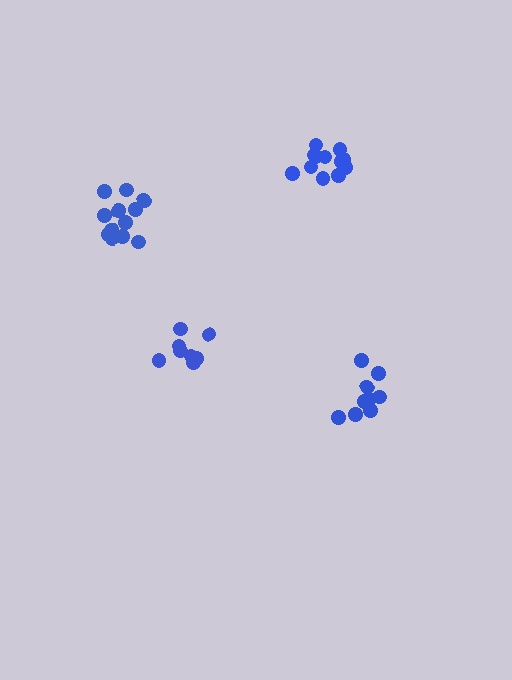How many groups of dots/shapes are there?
There are 4 groups.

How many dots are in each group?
Group 1: 12 dots, Group 2: 8 dots, Group 3: 9 dots, Group 4: 12 dots (41 total).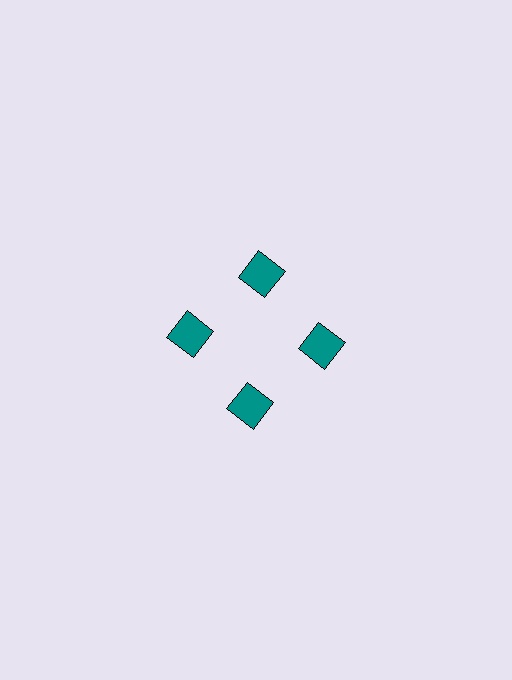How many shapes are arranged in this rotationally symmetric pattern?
There are 4 shapes, arranged in 4 groups of 1.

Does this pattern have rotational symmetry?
Yes, this pattern has 4-fold rotational symmetry. It looks the same after rotating 90 degrees around the center.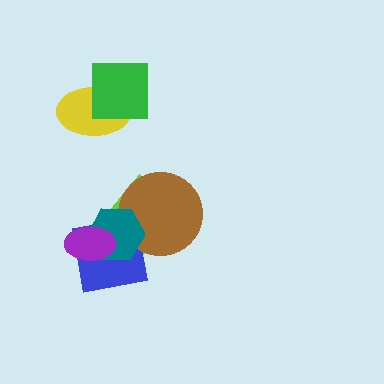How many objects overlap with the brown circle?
3 objects overlap with the brown circle.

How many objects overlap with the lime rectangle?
4 objects overlap with the lime rectangle.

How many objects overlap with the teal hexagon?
4 objects overlap with the teal hexagon.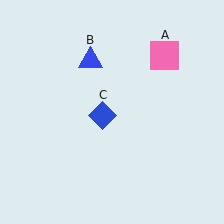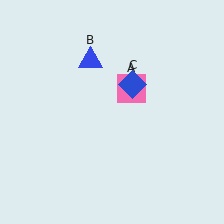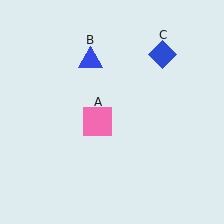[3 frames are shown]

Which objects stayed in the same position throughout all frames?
Blue triangle (object B) remained stationary.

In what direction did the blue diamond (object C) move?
The blue diamond (object C) moved up and to the right.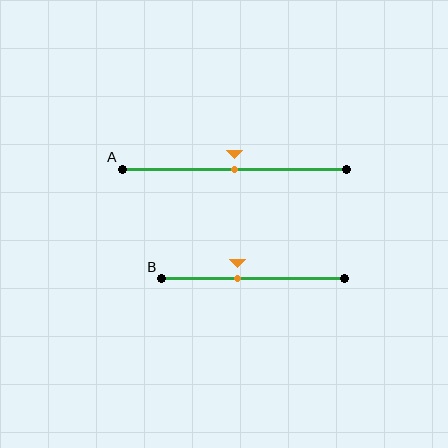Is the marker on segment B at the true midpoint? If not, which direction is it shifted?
No, the marker on segment B is shifted to the left by about 9% of the segment length.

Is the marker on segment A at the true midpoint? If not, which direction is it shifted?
Yes, the marker on segment A is at the true midpoint.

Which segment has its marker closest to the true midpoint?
Segment A has its marker closest to the true midpoint.